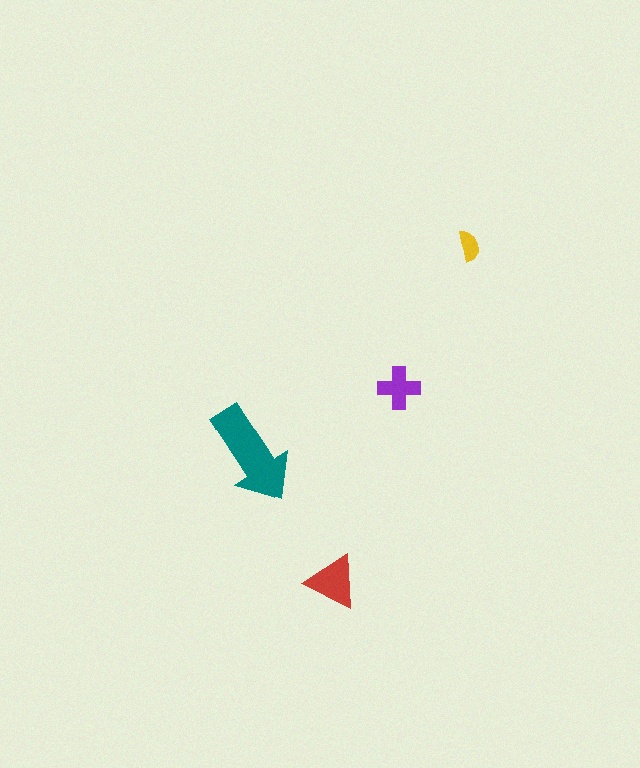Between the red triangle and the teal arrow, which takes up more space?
The teal arrow.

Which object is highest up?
The yellow semicircle is topmost.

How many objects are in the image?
There are 4 objects in the image.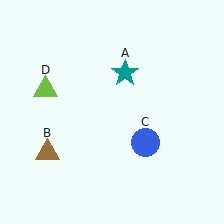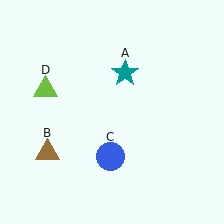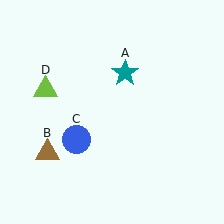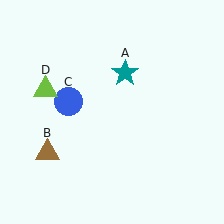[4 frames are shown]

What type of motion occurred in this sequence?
The blue circle (object C) rotated clockwise around the center of the scene.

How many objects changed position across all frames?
1 object changed position: blue circle (object C).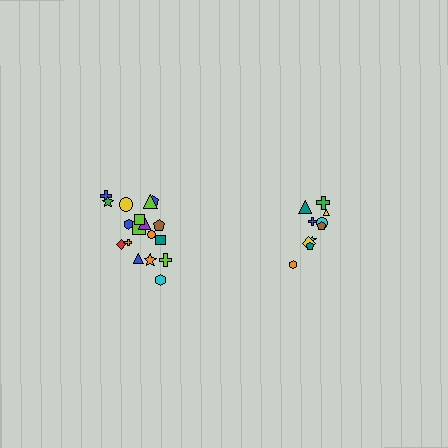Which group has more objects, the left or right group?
The left group.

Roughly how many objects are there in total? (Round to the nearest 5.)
Roughly 30 objects in total.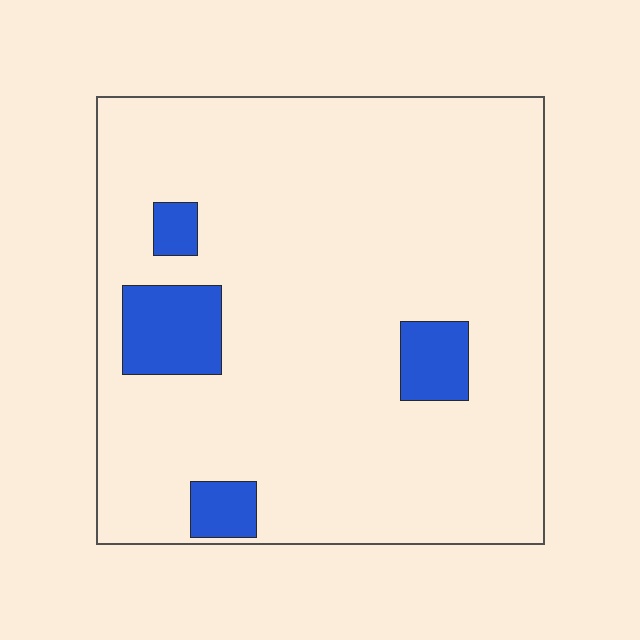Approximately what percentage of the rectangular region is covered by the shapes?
Approximately 10%.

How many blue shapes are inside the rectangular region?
4.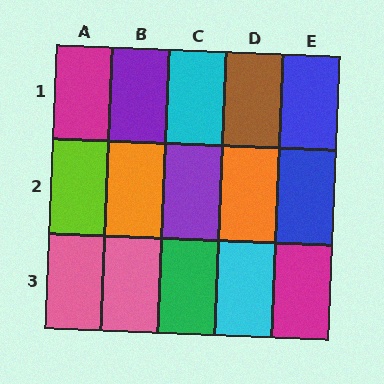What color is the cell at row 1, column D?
Brown.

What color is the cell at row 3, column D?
Cyan.